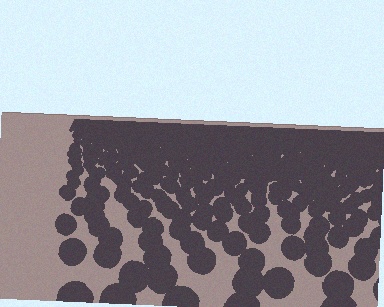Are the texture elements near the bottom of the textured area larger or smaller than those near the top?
Larger. Near the bottom, elements are closer to the viewer and appear at a bigger on-screen size.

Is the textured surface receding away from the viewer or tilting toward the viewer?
The surface is receding away from the viewer. Texture elements get smaller and denser toward the top.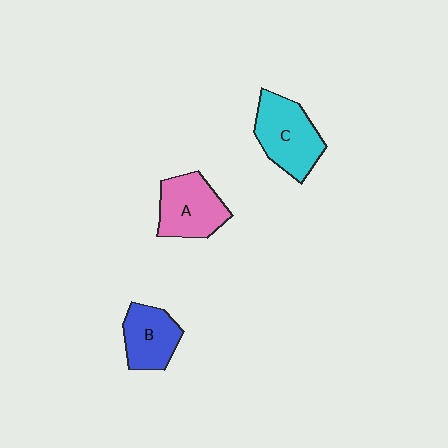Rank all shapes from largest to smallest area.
From largest to smallest: C (cyan), A (pink), B (blue).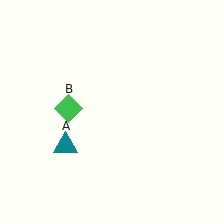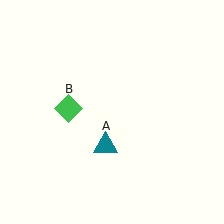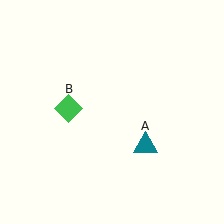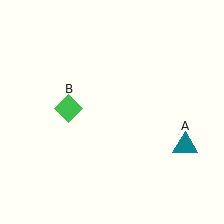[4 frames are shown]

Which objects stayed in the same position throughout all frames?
Green diamond (object B) remained stationary.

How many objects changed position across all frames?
1 object changed position: teal triangle (object A).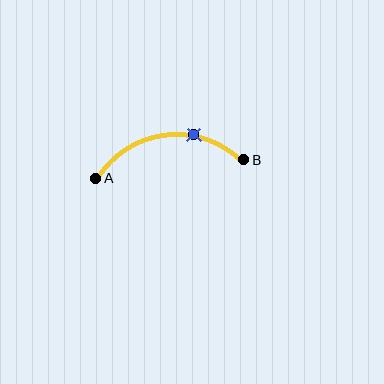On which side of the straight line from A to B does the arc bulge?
The arc bulges above the straight line connecting A and B.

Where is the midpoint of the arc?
The arc midpoint is the point on the curve farthest from the straight line joining A and B. It sits above that line.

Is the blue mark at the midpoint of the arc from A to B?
No. The blue mark lies on the arc but is closer to endpoint B. The arc midpoint would be at the point on the curve equidistant along the arc from both A and B.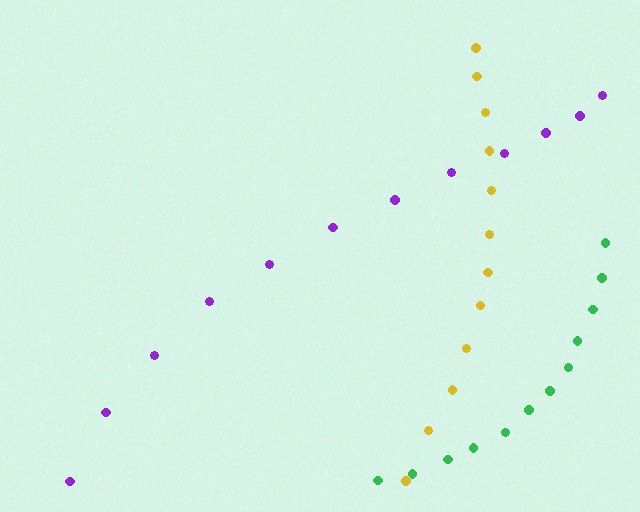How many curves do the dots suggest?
There are 3 distinct paths.